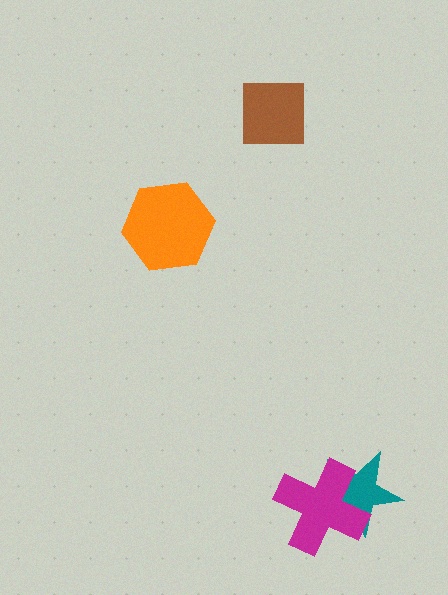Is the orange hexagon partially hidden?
No, no other shape covers it.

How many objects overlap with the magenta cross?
1 object overlaps with the magenta cross.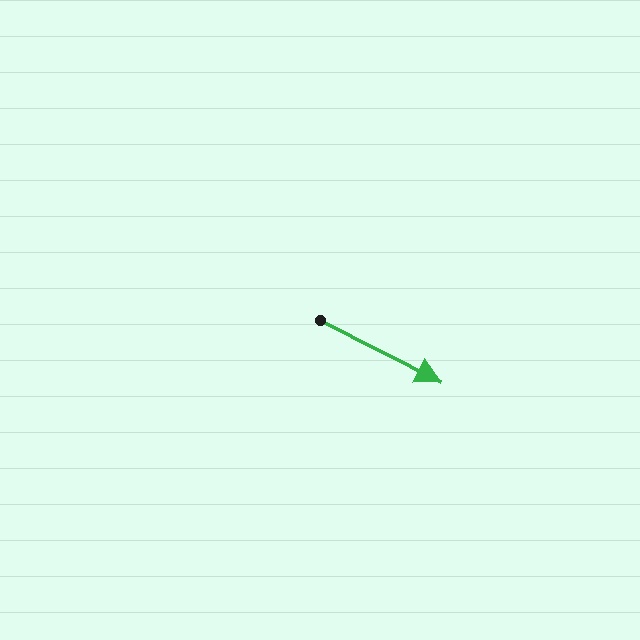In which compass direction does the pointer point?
Southeast.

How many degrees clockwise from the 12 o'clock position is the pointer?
Approximately 117 degrees.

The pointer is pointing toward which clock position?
Roughly 4 o'clock.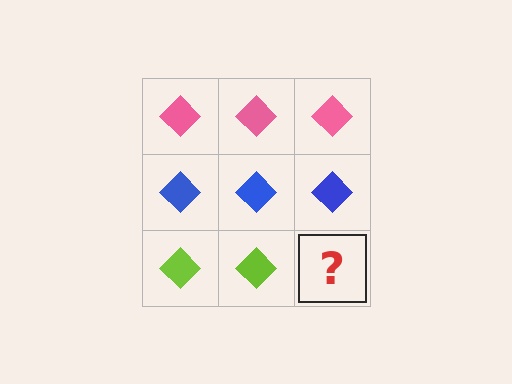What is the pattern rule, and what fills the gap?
The rule is that each row has a consistent color. The gap should be filled with a lime diamond.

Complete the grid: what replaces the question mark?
The question mark should be replaced with a lime diamond.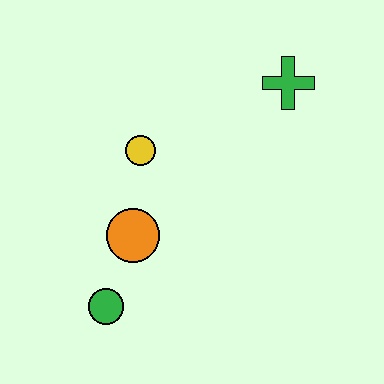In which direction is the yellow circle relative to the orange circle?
The yellow circle is above the orange circle.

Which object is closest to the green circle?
The orange circle is closest to the green circle.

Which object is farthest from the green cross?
The green circle is farthest from the green cross.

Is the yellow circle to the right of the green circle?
Yes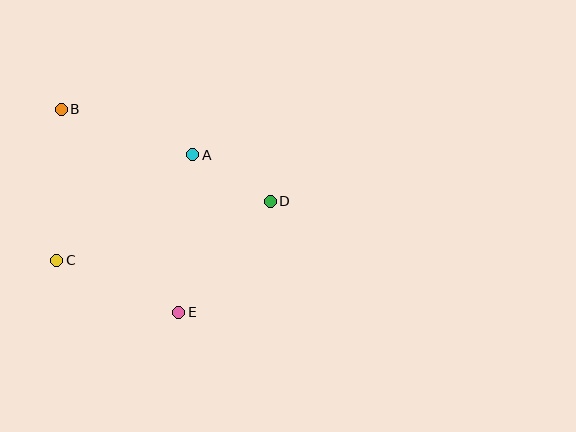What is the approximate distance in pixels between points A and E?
The distance between A and E is approximately 158 pixels.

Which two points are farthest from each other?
Points B and E are farthest from each other.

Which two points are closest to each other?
Points A and D are closest to each other.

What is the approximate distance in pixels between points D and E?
The distance between D and E is approximately 144 pixels.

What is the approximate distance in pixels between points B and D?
The distance between B and D is approximately 228 pixels.